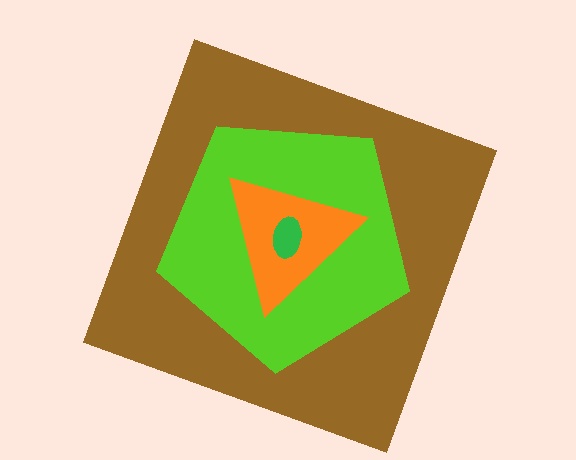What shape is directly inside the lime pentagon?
The orange triangle.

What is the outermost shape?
The brown square.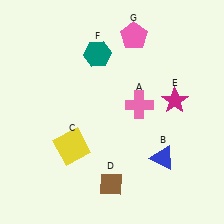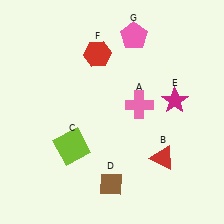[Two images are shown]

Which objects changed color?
B changed from blue to red. C changed from yellow to lime. F changed from teal to red.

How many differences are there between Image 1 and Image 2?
There are 3 differences between the two images.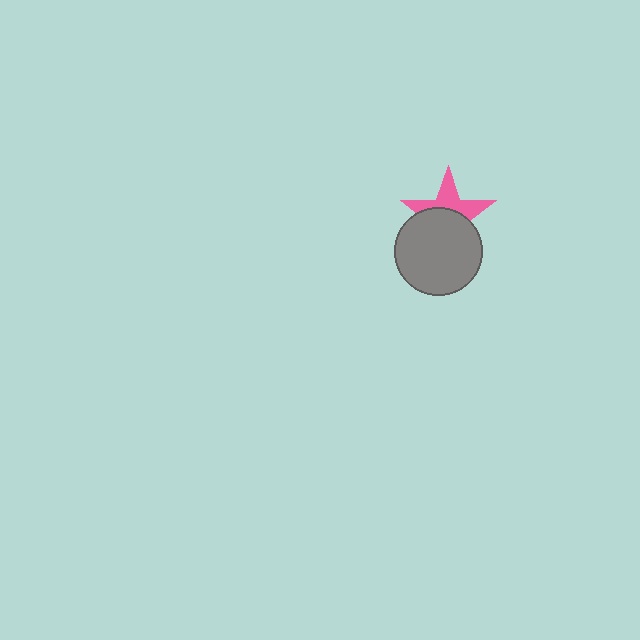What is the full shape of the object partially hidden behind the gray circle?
The partially hidden object is a pink star.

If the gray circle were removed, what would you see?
You would see the complete pink star.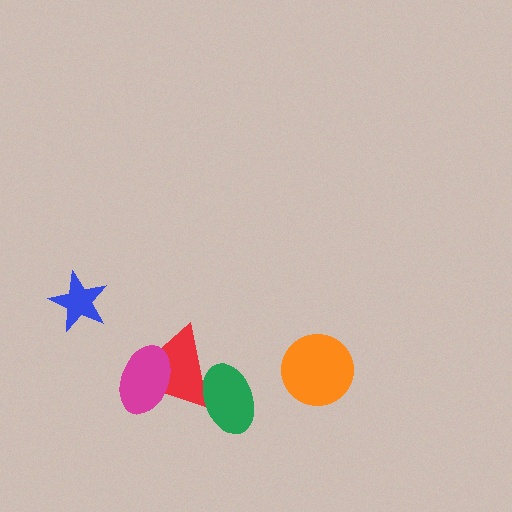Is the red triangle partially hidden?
Yes, it is partially covered by another shape.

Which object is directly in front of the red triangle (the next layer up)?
The magenta ellipse is directly in front of the red triangle.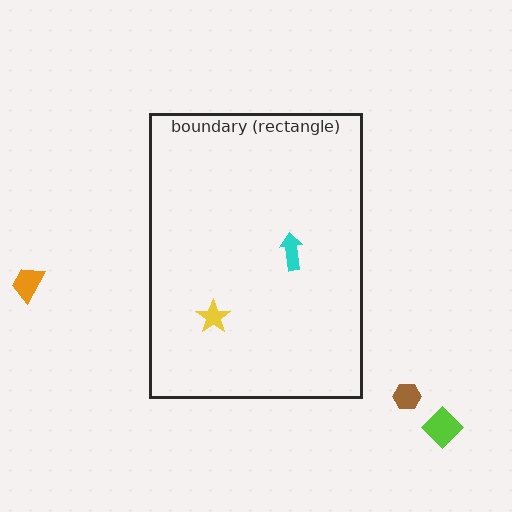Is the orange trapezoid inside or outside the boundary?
Outside.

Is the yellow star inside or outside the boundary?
Inside.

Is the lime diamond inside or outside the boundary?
Outside.